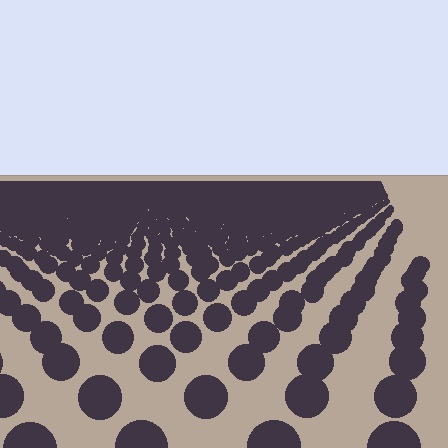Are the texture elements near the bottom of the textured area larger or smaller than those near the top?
Larger. Near the bottom, elements are closer to the viewer and appear at a bigger on-screen size.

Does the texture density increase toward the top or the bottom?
Density increases toward the top.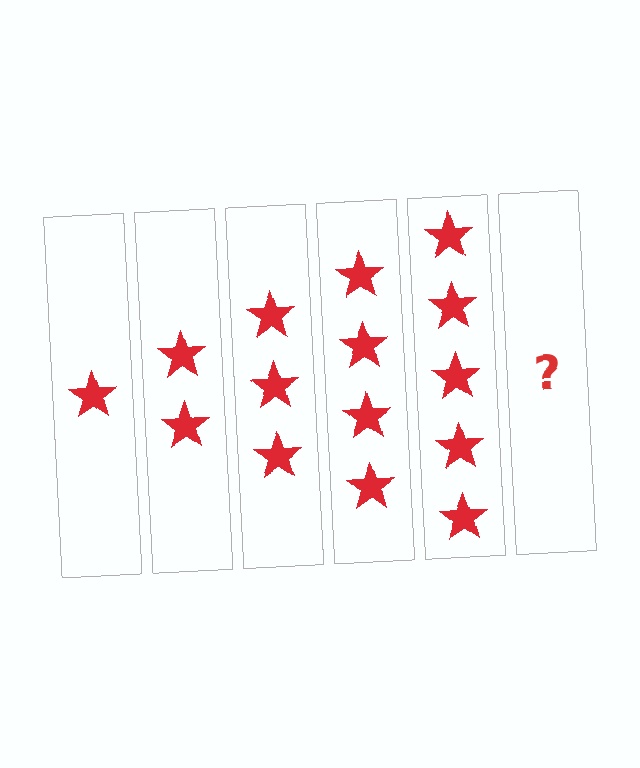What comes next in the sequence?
The next element should be 6 stars.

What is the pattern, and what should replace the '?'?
The pattern is that each step adds one more star. The '?' should be 6 stars.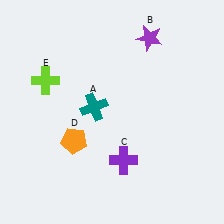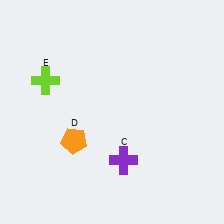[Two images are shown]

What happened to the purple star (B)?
The purple star (B) was removed in Image 2. It was in the top-right area of Image 1.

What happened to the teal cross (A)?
The teal cross (A) was removed in Image 2. It was in the top-left area of Image 1.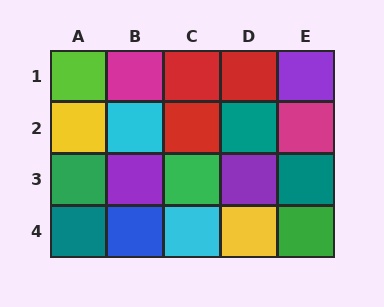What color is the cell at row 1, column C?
Red.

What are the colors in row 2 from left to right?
Yellow, cyan, red, teal, magenta.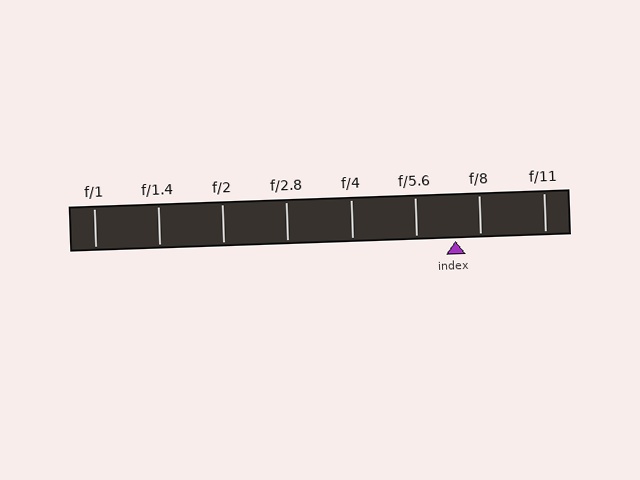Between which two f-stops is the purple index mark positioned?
The index mark is between f/5.6 and f/8.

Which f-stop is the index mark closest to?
The index mark is closest to f/8.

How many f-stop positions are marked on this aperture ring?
There are 8 f-stop positions marked.